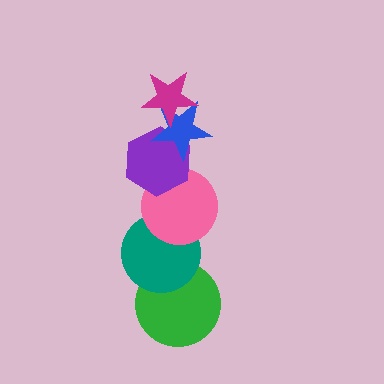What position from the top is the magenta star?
The magenta star is 1st from the top.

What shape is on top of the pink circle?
The purple hexagon is on top of the pink circle.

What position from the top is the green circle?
The green circle is 6th from the top.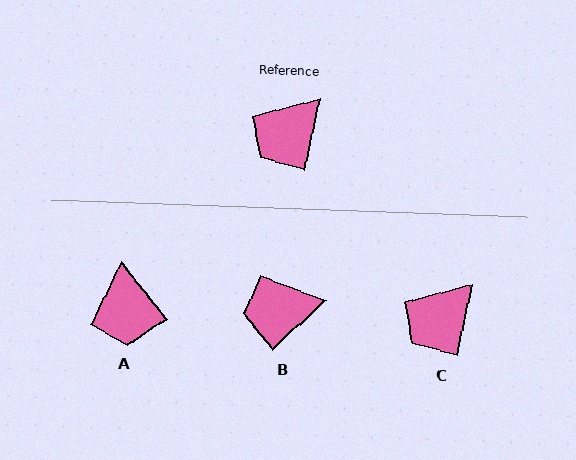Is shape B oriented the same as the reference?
No, it is off by about 35 degrees.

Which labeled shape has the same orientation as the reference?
C.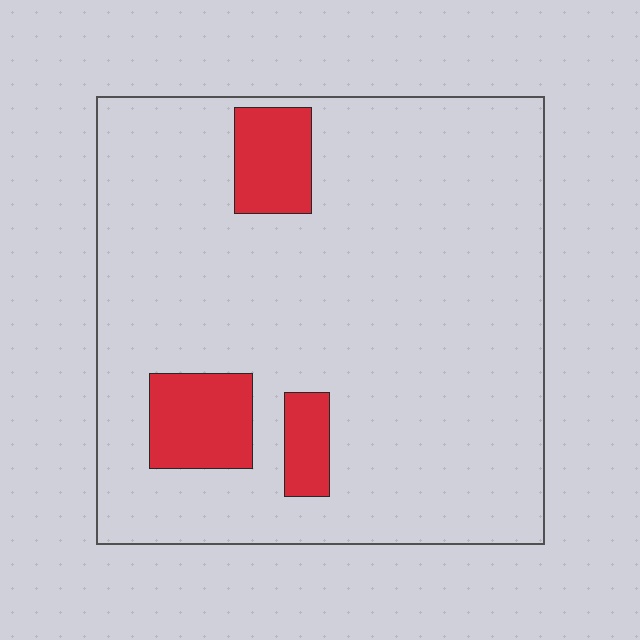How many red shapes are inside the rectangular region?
3.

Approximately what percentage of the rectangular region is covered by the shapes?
Approximately 10%.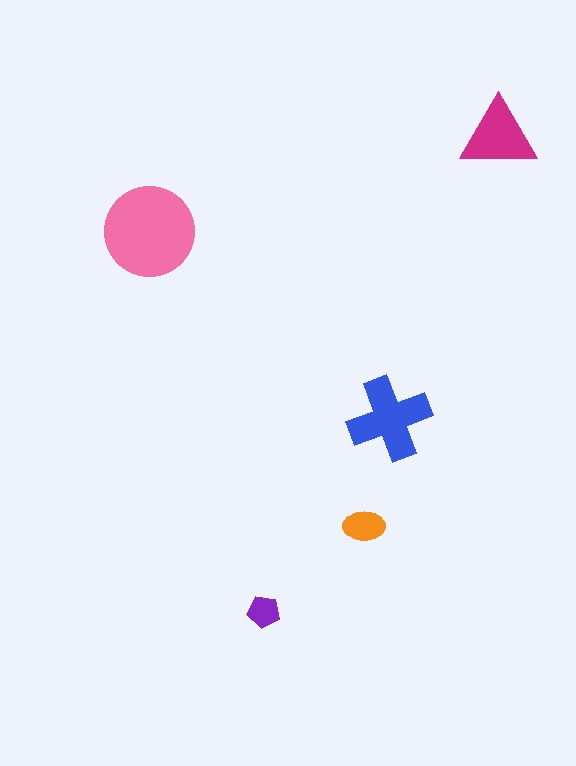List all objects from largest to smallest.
The pink circle, the blue cross, the magenta triangle, the orange ellipse, the purple pentagon.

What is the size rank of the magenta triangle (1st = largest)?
3rd.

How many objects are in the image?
There are 5 objects in the image.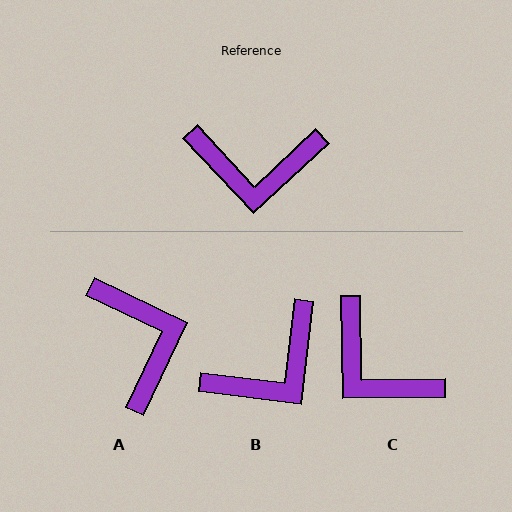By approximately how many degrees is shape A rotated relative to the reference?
Approximately 112 degrees counter-clockwise.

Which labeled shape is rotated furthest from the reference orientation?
A, about 112 degrees away.